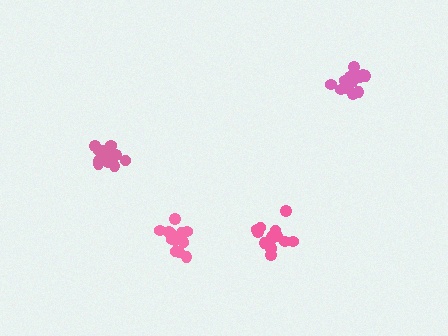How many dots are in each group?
Group 1: 14 dots, Group 2: 15 dots, Group 3: 13 dots, Group 4: 15 dots (57 total).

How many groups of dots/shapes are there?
There are 4 groups.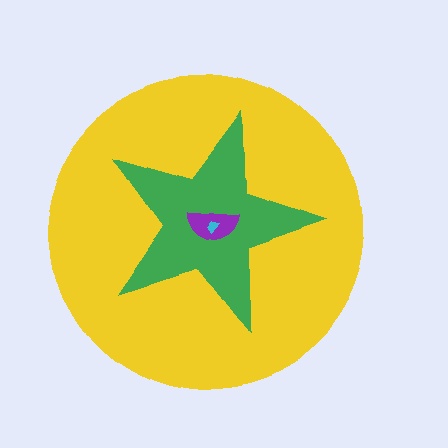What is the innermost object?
The cyan trapezoid.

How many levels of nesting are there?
4.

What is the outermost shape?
The yellow circle.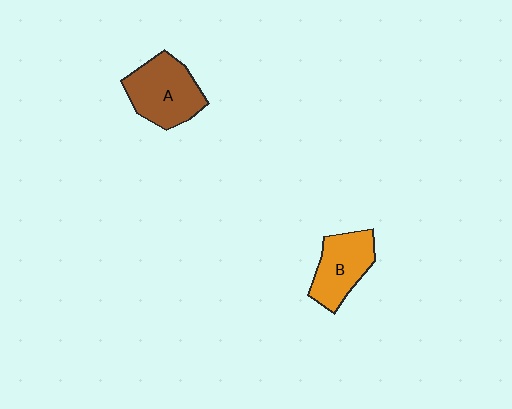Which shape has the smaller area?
Shape B (orange).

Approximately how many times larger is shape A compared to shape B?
Approximately 1.2 times.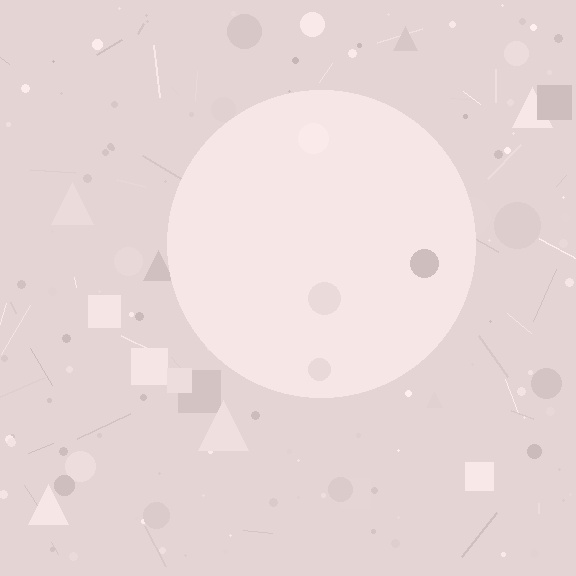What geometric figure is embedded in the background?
A circle is embedded in the background.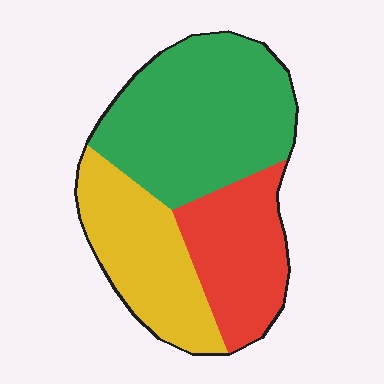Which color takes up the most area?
Green, at roughly 45%.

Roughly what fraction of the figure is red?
Red takes up about one quarter (1/4) of the figure.